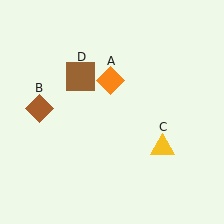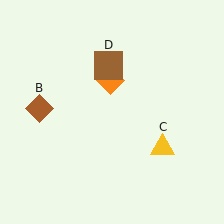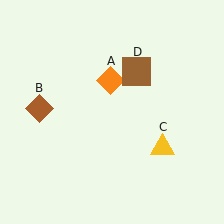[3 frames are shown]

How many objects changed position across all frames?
1 object changed position: brown square (object D).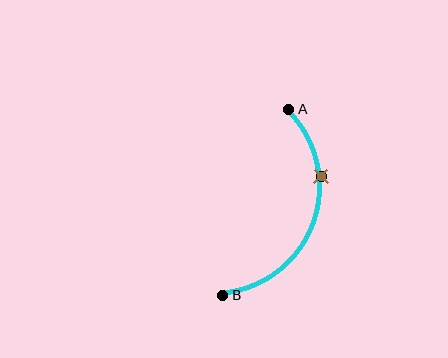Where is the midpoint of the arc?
The arc midpoint is the point on the curve farthest from the straight line joining A and B. It sits to the right of that line.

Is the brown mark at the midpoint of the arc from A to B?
No. The brown mark lies on the arc but is closer to endpoint A. The arc midpoint would be at the point on the curve equidistant along the arc from both A and B.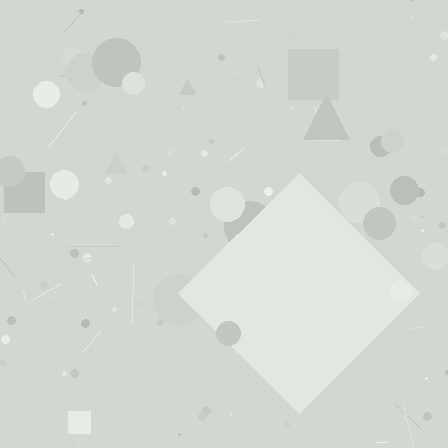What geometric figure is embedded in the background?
A diamond is embedded in the background.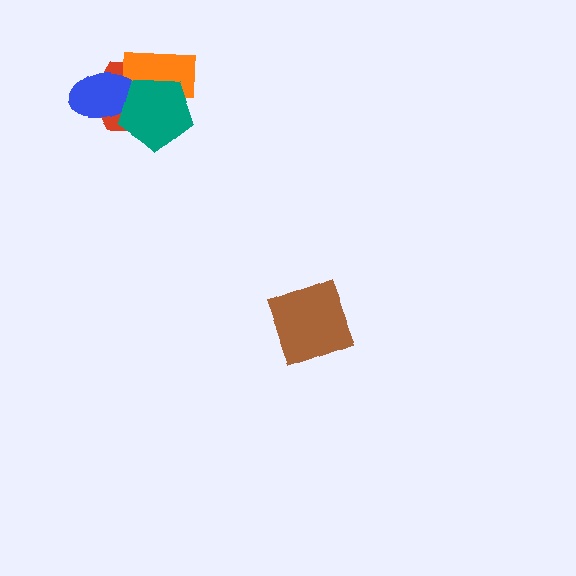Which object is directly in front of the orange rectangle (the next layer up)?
The blue ellipse is directly in front of the orange rectangle.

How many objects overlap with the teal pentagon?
3 objects overlap with the teal pentagon.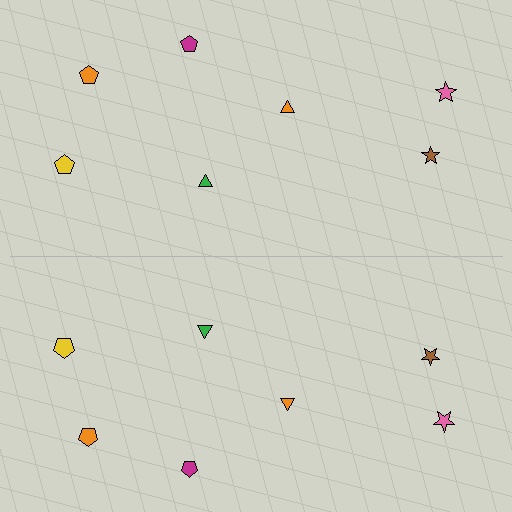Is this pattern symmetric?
Yes, this pattern has bilateral (reflection) symmetry.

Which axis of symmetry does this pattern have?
The pattern has a horizontal axis of symmetry running through the center of the image.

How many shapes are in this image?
There are 14 shapes in this image.